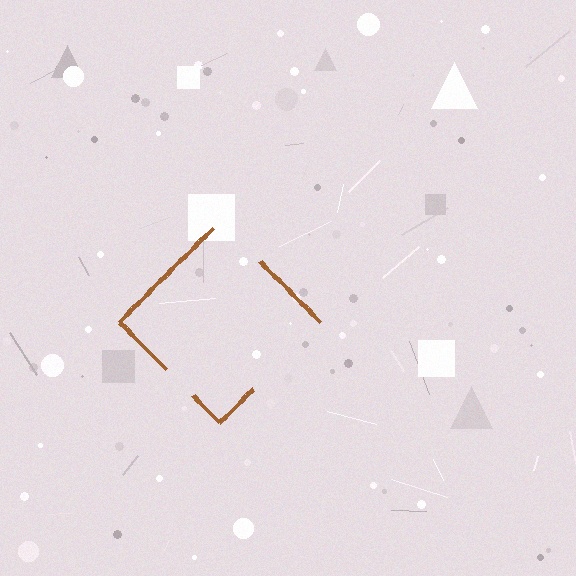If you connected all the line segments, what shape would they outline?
They would outline a diamond.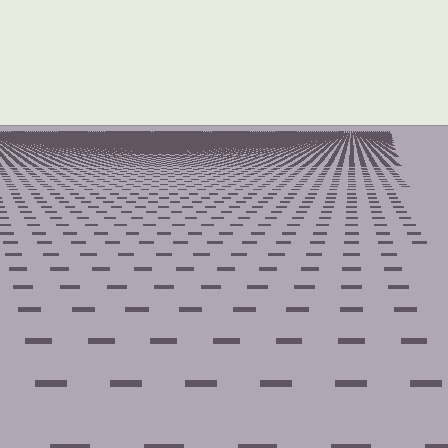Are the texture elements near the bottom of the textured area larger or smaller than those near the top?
Larger. Near the bottom, elements are closer to the viewer and appear at a bigger on-screen size.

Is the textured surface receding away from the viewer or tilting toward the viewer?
The surface is receding away from the viewer. Texture elements get smaller and denser toward the top.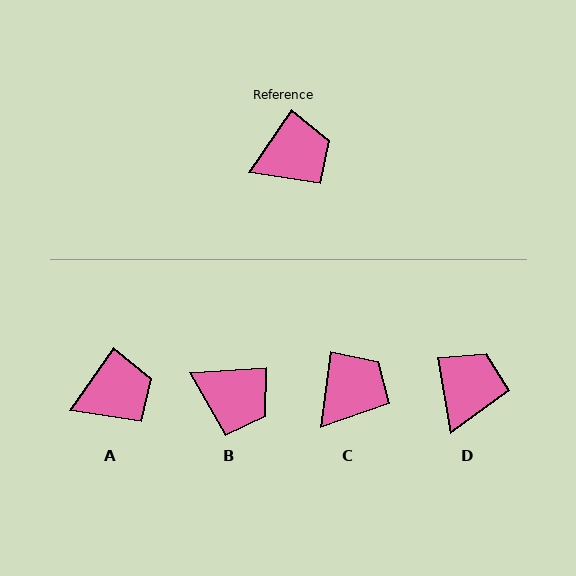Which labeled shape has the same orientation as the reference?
A.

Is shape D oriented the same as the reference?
No, it is off by about 44 degrees.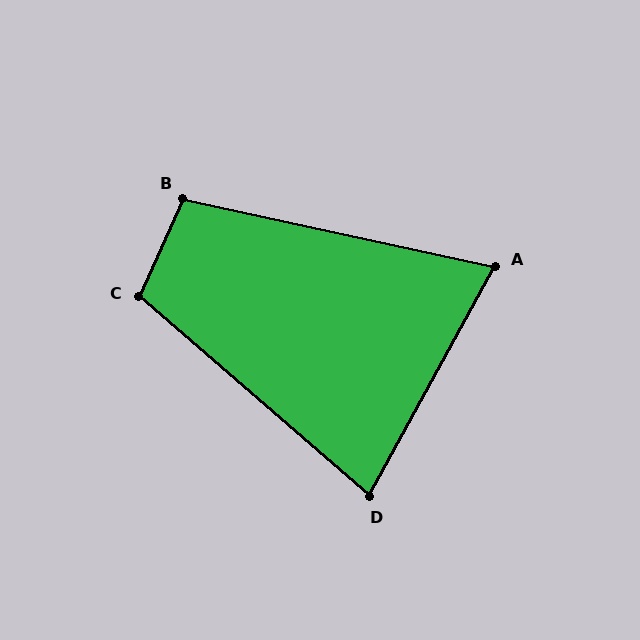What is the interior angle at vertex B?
Approximately 102 degrees (obtuse).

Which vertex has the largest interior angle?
C, at approximately 106 degrees.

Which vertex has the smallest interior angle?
A, at approximately 74 degrees.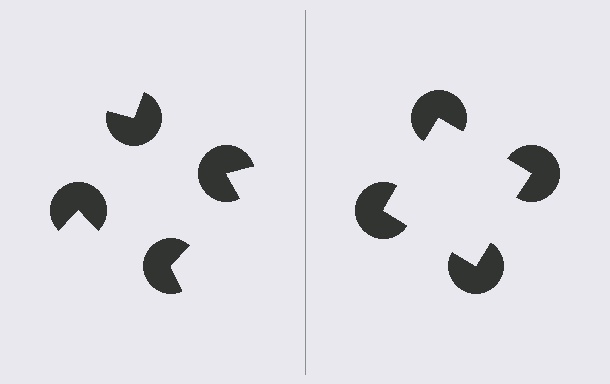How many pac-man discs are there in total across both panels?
8 — 4 on each side.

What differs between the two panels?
The pac-man discs are positioned identically on both sides; only the wedge orientations differ. On the right they align to a square; on the left they are misaligned.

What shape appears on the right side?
An illusory square.